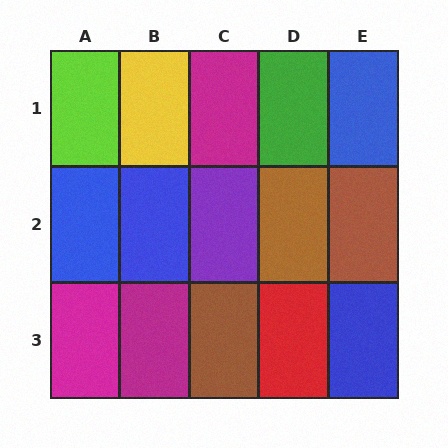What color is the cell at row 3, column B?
Magenta.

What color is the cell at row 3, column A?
Magenta.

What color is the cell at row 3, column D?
Red.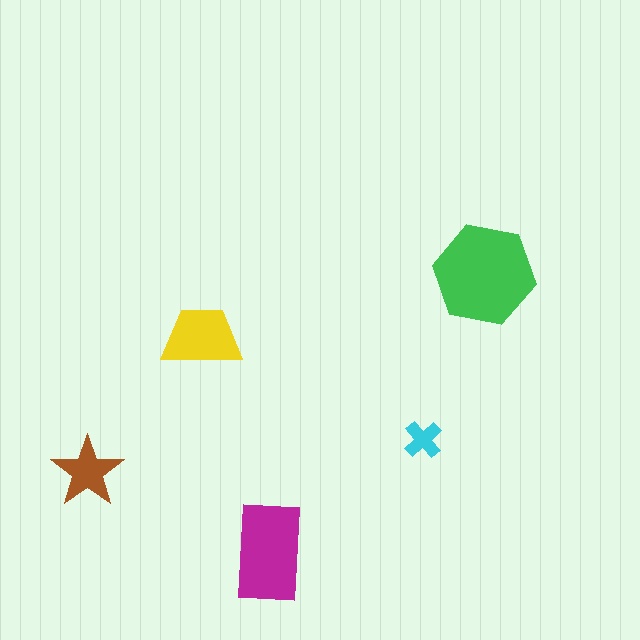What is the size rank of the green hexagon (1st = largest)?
1st.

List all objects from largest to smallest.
The green hexagon, the magenta rectangle, the yellow trapezoid, the brown star, the cyan cross.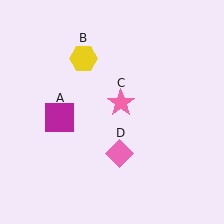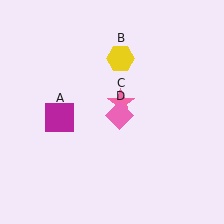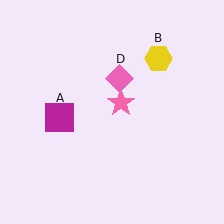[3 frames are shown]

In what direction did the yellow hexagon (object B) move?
The yellow hexagon (object B) moved right.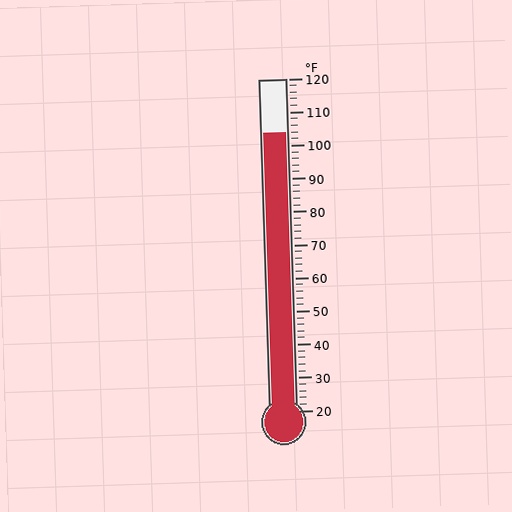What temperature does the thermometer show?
The thermometer shows approximately 104°F.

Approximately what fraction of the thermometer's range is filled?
The thermometer is filled to approximately 85% of its range.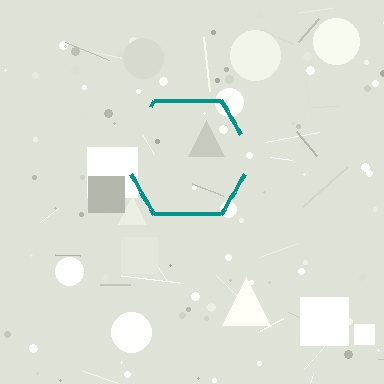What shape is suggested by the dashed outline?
The dashed outline suggests a hexagon.